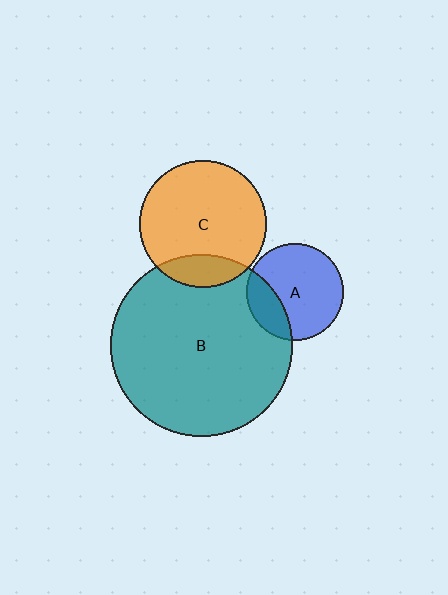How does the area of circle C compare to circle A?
Approximately 1.7 times.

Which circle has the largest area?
Circle B (teal).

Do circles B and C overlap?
Yes.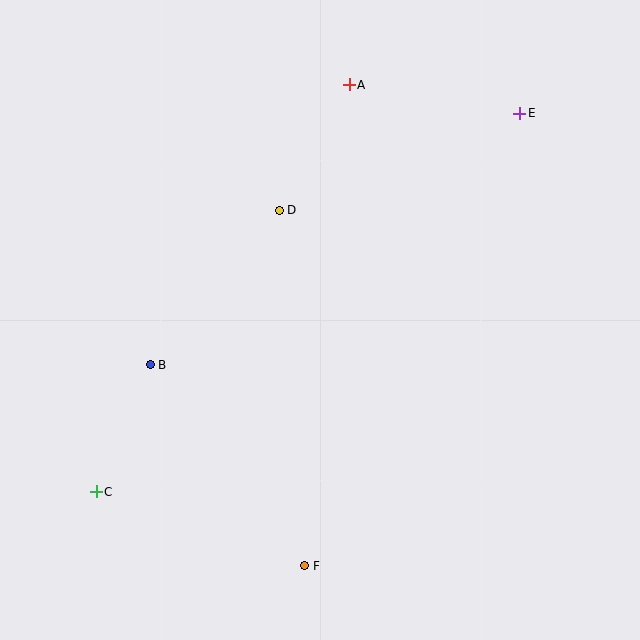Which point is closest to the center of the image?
Point D at (279, 210) is closest to the center.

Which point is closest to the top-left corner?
Point D is closest to the top-left corner.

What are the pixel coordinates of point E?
Point E is at (520, 113).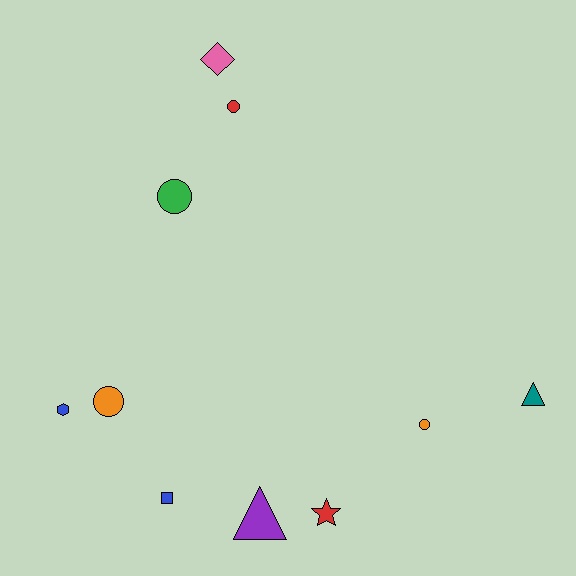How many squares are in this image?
There is 1 square.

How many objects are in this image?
There are 10 objects.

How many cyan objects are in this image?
There are no cyan objects.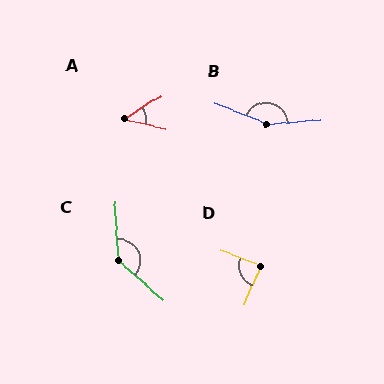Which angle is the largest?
B, at approximately 154 degrees.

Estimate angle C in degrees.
Approximately 135 degrees.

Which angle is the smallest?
A, at approximately 45 degrees.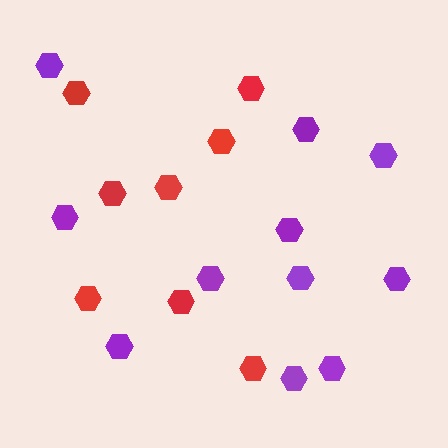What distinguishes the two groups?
There are 2 groups: one group of purple hexagons (11) and one group of red hexagons (8).